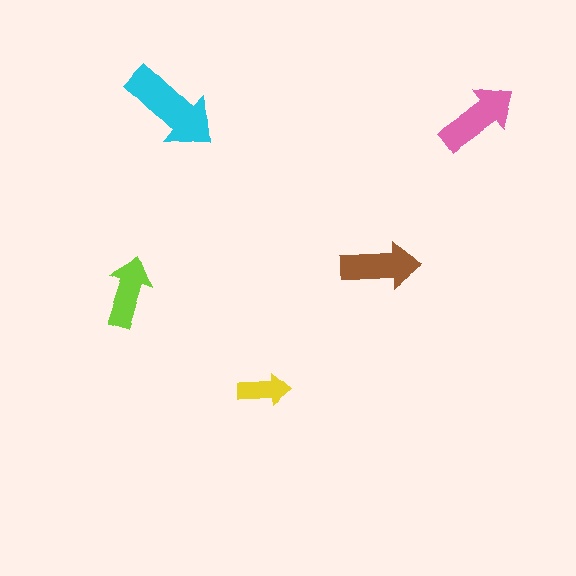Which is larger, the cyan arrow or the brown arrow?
The cyan one.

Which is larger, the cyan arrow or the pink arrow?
The cyan one.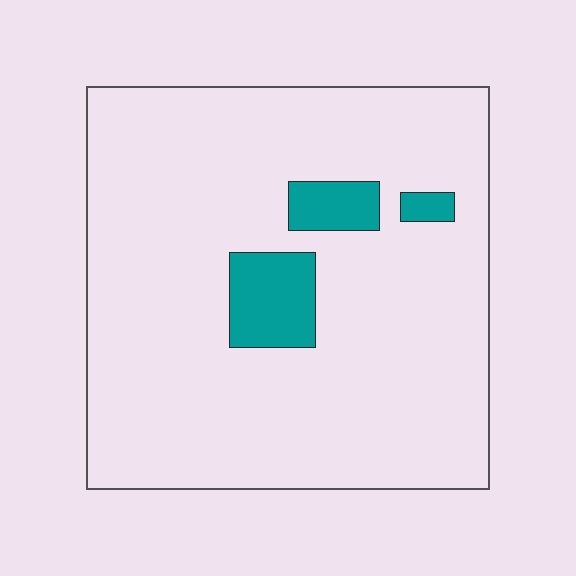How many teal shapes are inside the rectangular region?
3.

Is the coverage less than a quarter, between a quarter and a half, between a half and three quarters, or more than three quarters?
Less than a quarter.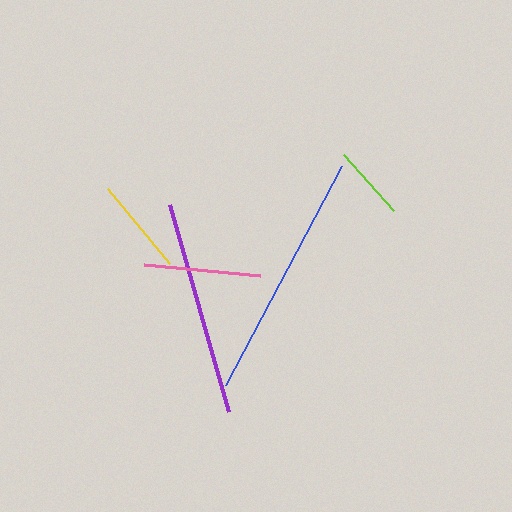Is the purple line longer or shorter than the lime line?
The purple line is longer than the lime line.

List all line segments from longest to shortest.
From longest to shortest: blue, purple, pink, yellow, lime.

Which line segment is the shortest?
The lime line is the shortest at approximately 74 pixels.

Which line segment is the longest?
The blue line is the longest at approximately 248 pixels.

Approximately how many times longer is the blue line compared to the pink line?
The blue line is approximately 2.1 times the length of the pink line.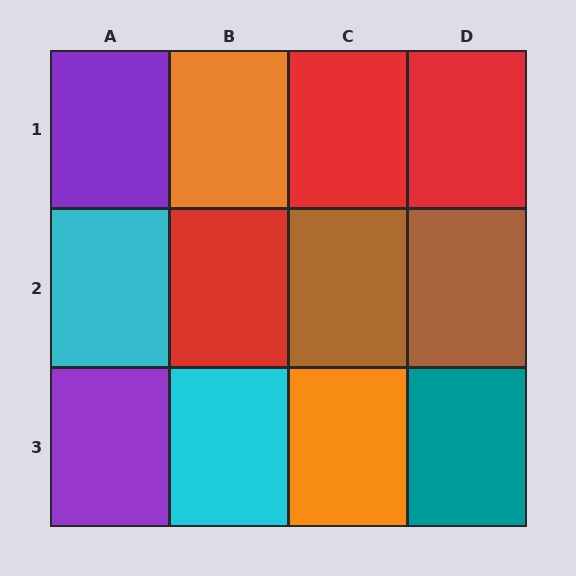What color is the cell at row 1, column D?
Red.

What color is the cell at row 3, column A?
Purple.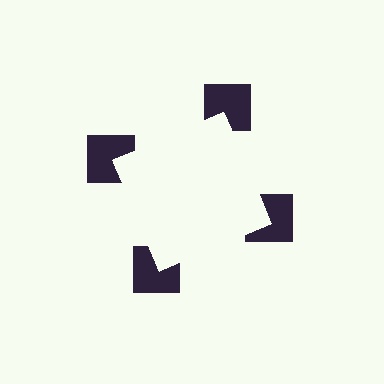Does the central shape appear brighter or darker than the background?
It typically appears slightly brighter than the background, even though no actual brightness change is drawn.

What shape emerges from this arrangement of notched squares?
An illusory square — its edges are inferred from the aligned wedge cuts in the notched squares, not physically drawn.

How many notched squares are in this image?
There are 4 — one at each vertex of the illusory square.